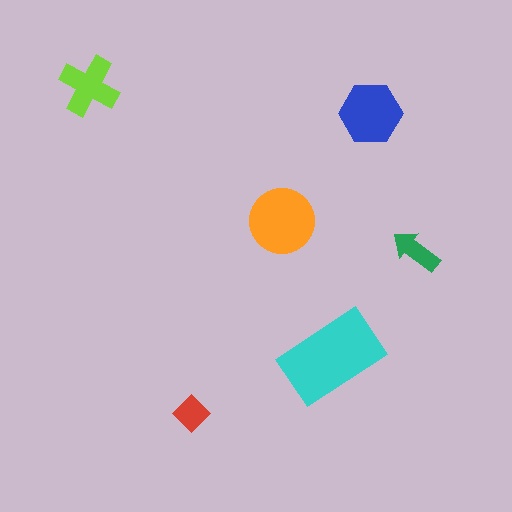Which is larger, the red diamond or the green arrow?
The green arrow.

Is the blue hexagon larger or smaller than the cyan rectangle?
Smaller.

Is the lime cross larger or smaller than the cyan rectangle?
Smaller.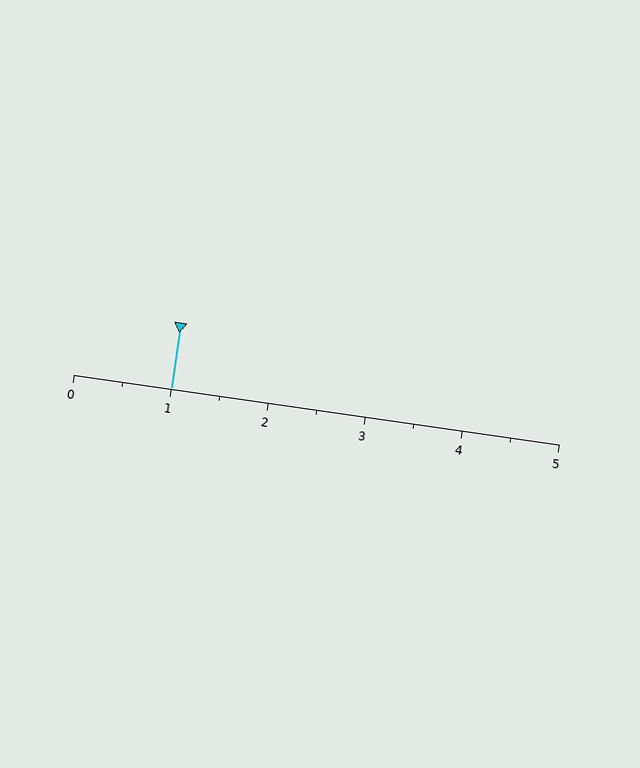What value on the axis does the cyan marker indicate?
The marker indicates approximately 1.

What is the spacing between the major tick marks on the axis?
The major ticks are spaced 1 apart.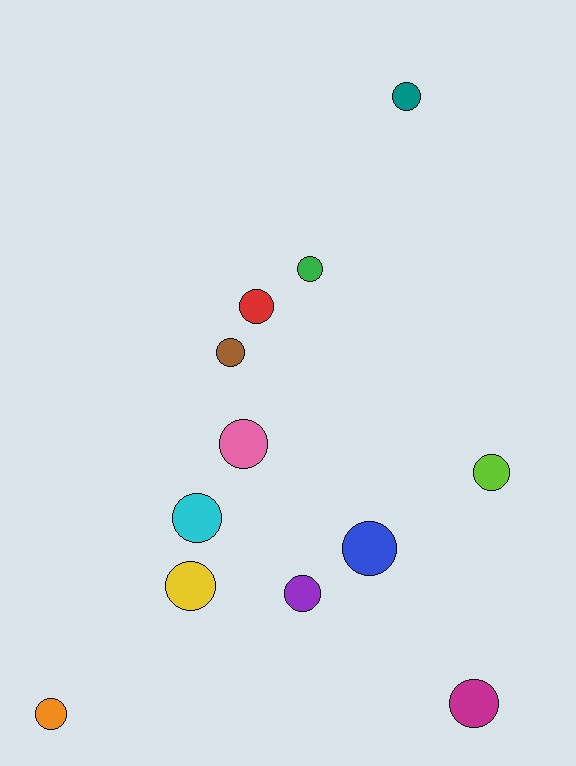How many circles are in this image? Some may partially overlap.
There are 12 circles.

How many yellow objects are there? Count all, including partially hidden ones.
There is 1 yellow object.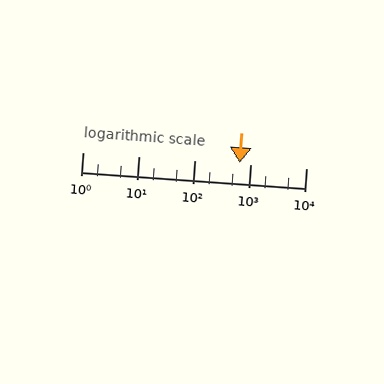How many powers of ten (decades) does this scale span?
The scale spans 4 decades, from 1 to 10000.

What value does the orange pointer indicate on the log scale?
The pointer indicates approximately 650.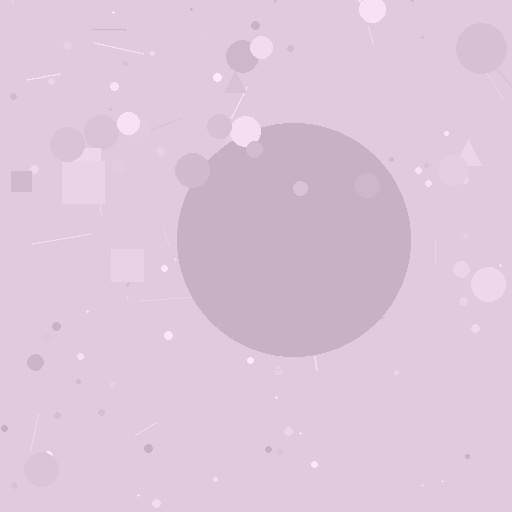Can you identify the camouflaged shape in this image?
The camouflaged shape is a circle.